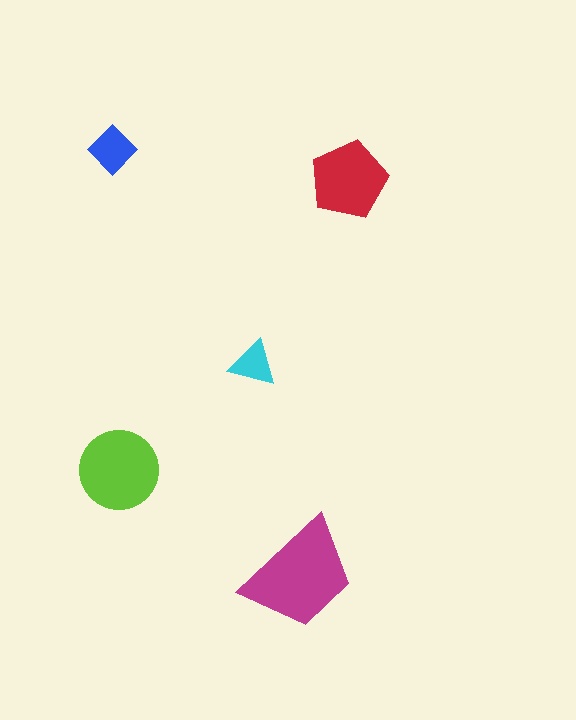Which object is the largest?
The magenta trapezoid.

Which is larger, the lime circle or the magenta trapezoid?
The magenta trapezoid.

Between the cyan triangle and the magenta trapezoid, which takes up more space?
The magenta trapezoid.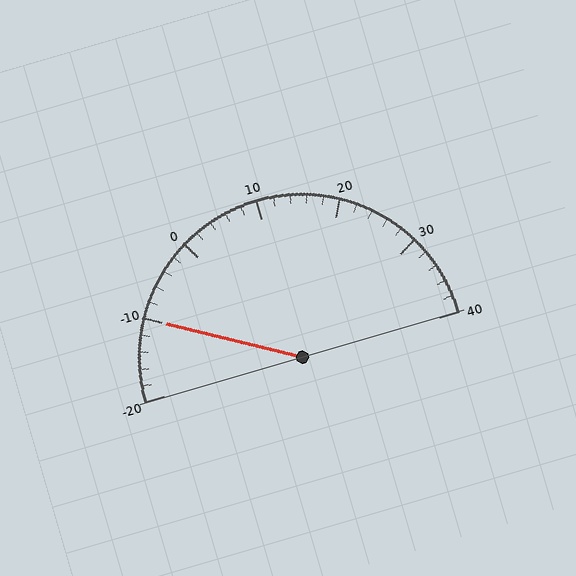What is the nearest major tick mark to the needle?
The nearest major tick mark is -10.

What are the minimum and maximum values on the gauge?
The gauge ranges from -20 to 40.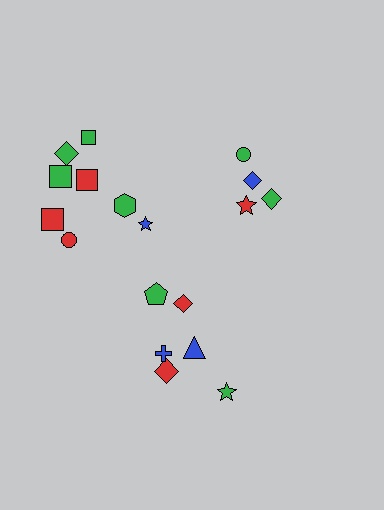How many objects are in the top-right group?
There are 4 objects.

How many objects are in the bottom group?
There are 6 objects.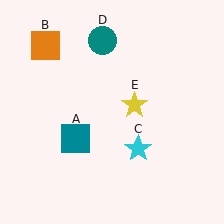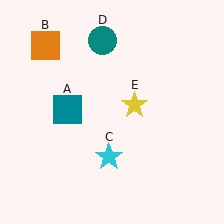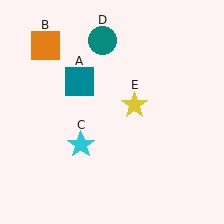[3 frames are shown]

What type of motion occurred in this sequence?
The teal square (object A), cyan star (object C) rotated clockwise around the center of the scene.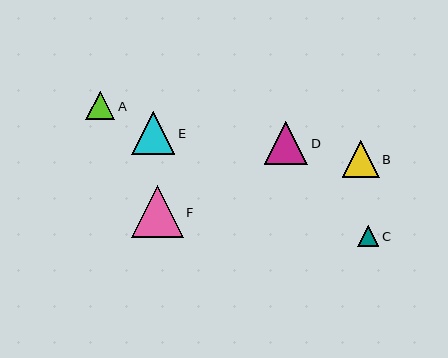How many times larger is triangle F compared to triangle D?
Triangle F is approximately 1.2 times the size of triangle D.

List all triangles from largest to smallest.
From largest to smallest: F, D, E, B, A, C.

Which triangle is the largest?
Triangle F is the largest with a size of approximately 52 pixels.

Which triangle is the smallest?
Triangle C is the smallest with a size of approximately 21 pixels.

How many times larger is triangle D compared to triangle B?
Triangle D is approximately 1.2 times the size of triangle B.